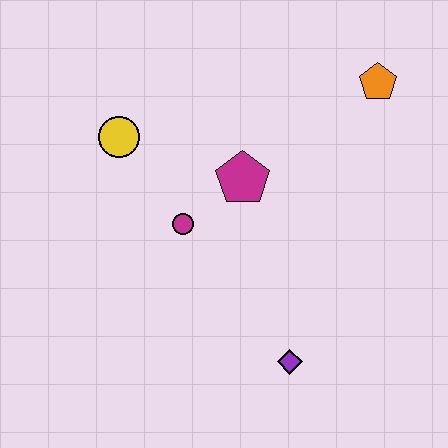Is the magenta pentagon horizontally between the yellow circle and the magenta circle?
No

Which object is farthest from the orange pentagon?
The purple diamond is farthest from the orange pentagon.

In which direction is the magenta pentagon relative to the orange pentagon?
The magenta pentagon is to the left of the orange pentagon.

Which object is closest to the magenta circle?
The magenta pentagon is closest to the magenta circle.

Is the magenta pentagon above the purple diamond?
Yes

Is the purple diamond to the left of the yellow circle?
No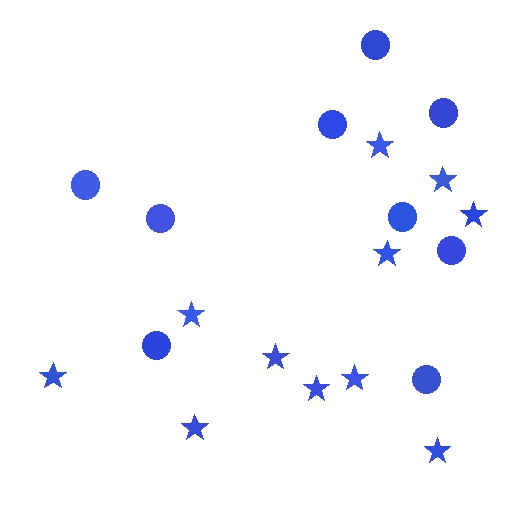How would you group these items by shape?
There are 2 groups: one group of circles (9) and one group of stars (11).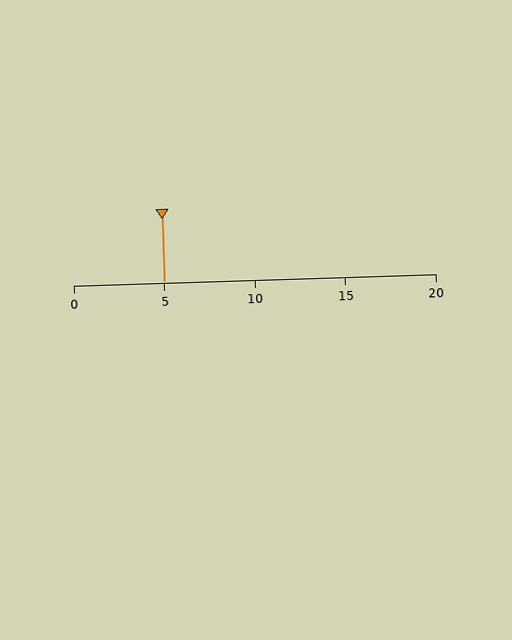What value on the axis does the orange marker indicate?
The marker indicates approximately 5.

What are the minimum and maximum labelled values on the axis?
The axis runs from 0 to 20.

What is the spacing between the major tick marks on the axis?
The major ticks are spaced 5 apart.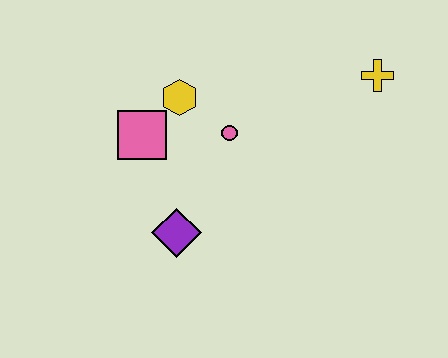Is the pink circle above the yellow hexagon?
No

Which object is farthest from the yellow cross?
The purple diamond is farthest from the yellow cross.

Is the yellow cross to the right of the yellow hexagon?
Yes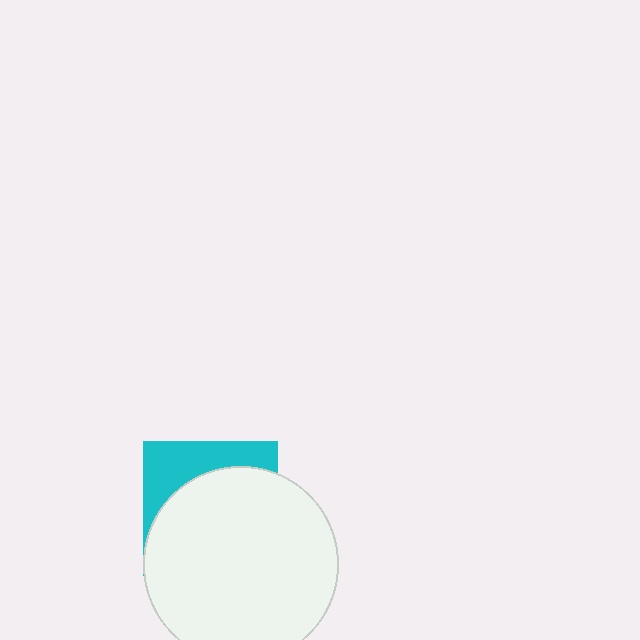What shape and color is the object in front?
The object in front is a white circle.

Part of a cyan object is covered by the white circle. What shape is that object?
It is a square.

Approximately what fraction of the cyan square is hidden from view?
Roughly 70% of the cyan square is hidden behind the white circle.